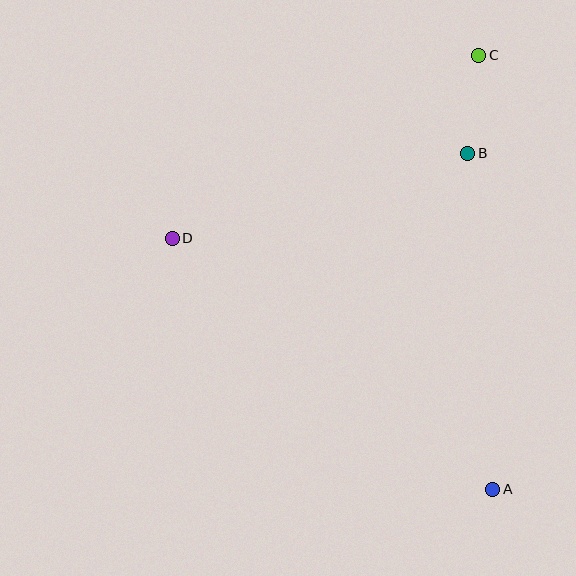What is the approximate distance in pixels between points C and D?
The distance between C and D is approximately 357 pixels.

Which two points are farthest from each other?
Points A and C are farthest from each other.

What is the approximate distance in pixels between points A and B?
The distance between A and B is approximately 337 pixels.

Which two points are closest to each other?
Points B and C are closest to each other.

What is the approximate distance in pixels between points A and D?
The distance between A and D is approximately 407 pixels.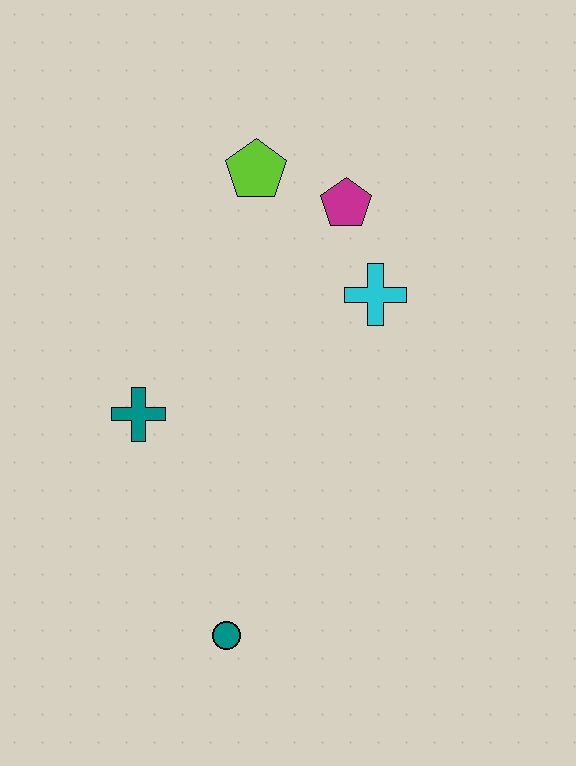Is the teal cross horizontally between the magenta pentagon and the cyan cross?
No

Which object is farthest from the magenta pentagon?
The teal circle is farthest from the magenta pentagon.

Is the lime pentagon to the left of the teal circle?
No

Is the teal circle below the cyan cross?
Yes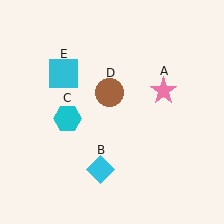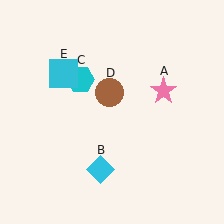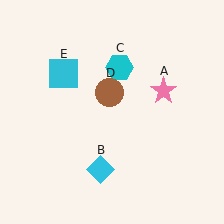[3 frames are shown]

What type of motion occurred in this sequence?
The cyan hexagon (object C) rotated clockwise around the center of the scene.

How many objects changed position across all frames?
1 object changed position: cyan hexagon (object C).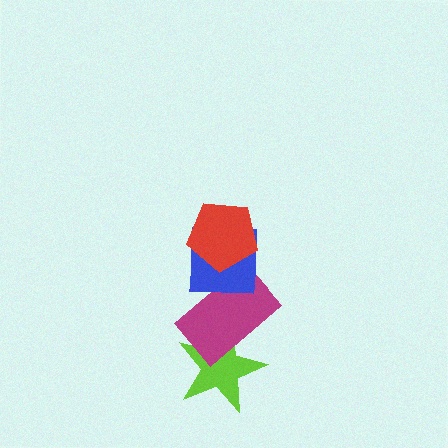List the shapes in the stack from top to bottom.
From top to bottom: the red pentagon, the blue square, the magenta rectangle, the lime star.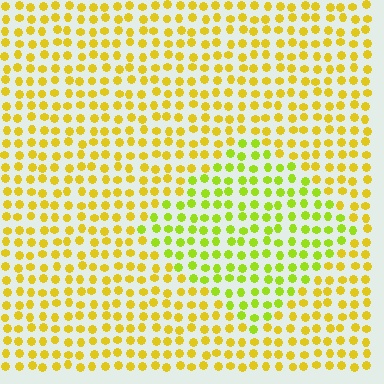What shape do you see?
I see a diamond.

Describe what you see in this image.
The image is filled with small yellow elements in a uniform arrangement. A diamond-shaped region is visible where the elements are tinted to a slightly different hue, forming a subtle color boundary.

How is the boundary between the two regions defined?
The boundary is defined purely by a slight shift in hue (about 30 degrees). Spacing, size, and orientation are identical on both sides.